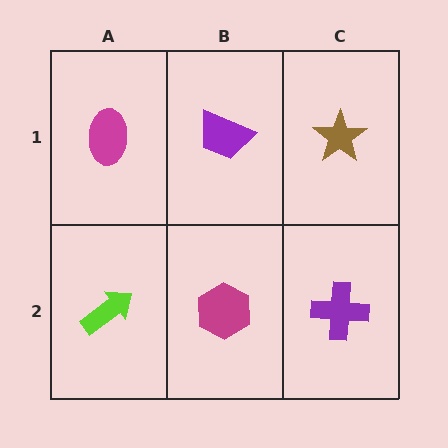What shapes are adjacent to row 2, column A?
A magenta ellipse (row 1, column A), a magenta hexagon (row 2, column B).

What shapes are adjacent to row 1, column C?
A purple cross (row 2, column C), a purple trapezoid (row 1, column B).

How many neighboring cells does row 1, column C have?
2.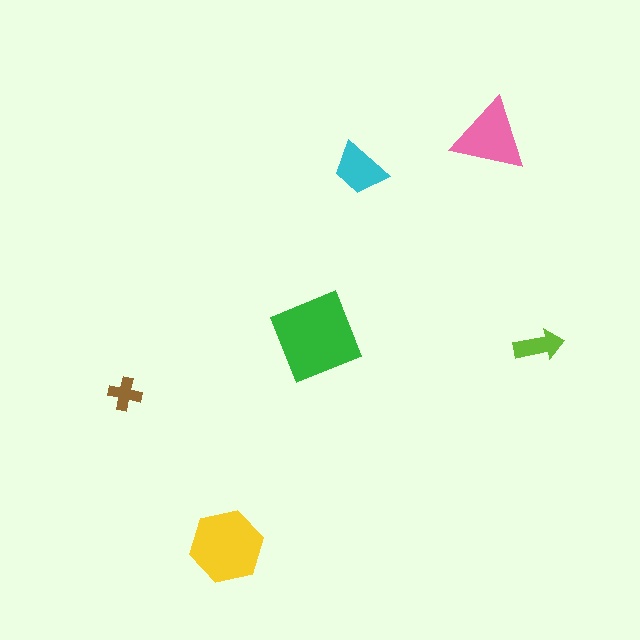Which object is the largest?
The green square.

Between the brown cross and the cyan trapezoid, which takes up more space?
The cyan trapezoid.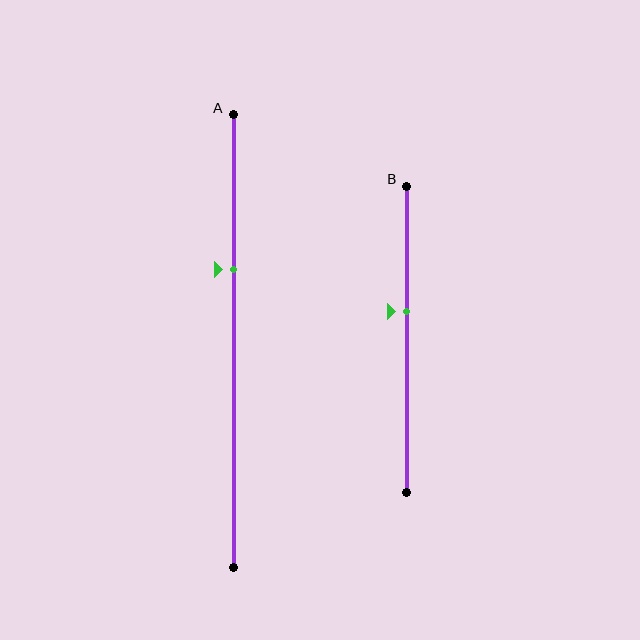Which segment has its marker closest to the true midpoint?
Segment B has its marker closest to the true midpoint.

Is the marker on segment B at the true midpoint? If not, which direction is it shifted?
No, the marker on segment B is shifted upward by about 9% of the segment length.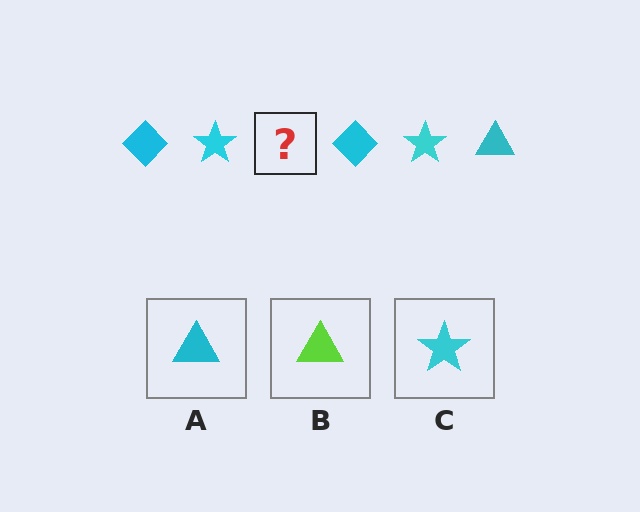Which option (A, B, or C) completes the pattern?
A.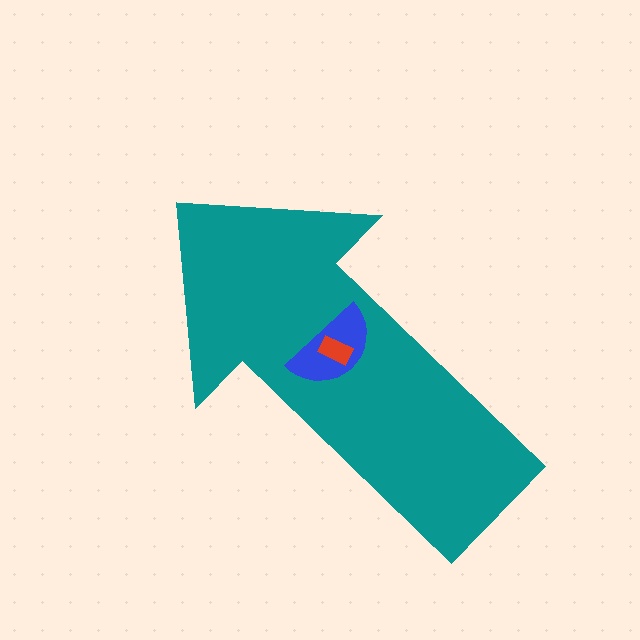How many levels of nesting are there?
3.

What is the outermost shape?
The teal arrow.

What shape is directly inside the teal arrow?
The blue semicircle.